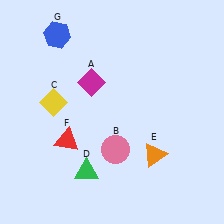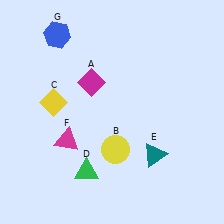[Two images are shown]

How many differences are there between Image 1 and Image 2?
There are 3 differences between the two images.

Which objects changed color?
B changed from pink to yellow. E changed from orange to teal. F changed from red to magenta.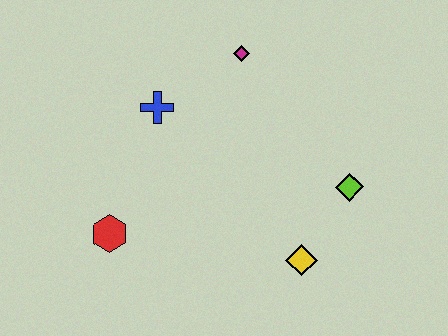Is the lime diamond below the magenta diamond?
Yes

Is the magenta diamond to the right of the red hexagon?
Yes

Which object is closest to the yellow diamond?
The lime diamond is closest to the yellow diamond.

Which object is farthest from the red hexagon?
The lime diamond is farthest from the red hexagon.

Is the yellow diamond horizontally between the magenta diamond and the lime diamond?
Yes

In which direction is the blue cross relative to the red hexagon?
The blue cross is above the red hexagon.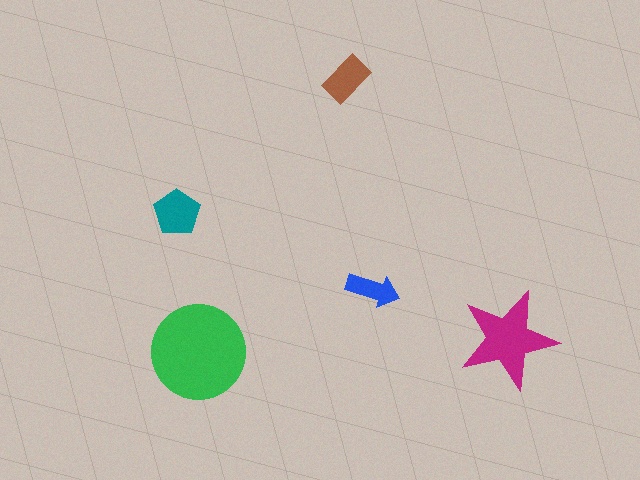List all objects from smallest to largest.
The blue arrow, the brown rectangle, the teal pentagon, the magenta star, the green circle.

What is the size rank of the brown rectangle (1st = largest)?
4th.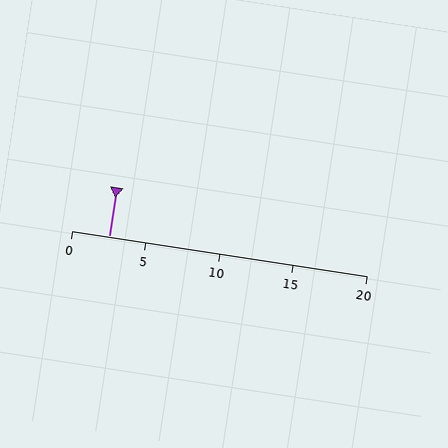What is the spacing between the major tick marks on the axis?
The major ticks are spaced 5 apart.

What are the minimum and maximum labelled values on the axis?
The axis runs from 0 to 20.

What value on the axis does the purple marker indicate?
The marker indicates approximately 2.5.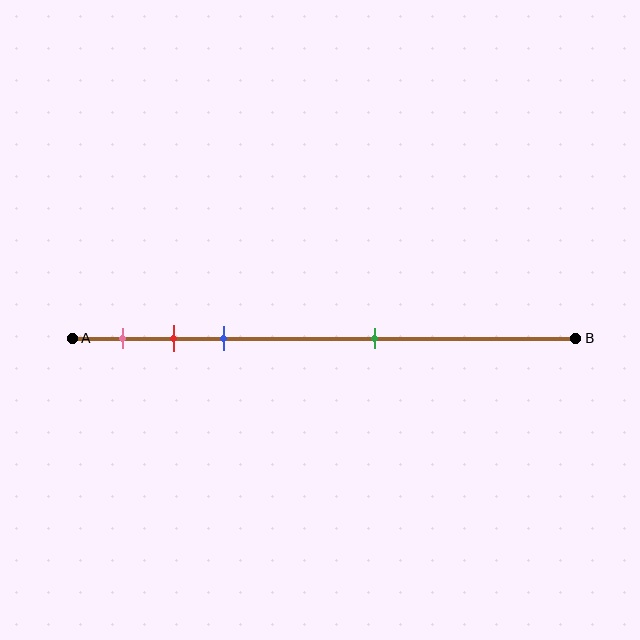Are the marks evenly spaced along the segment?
No, the marks are not evenly spaced.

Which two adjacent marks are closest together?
The red and blue marks are the closest adjacent pair.